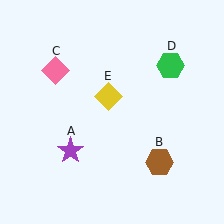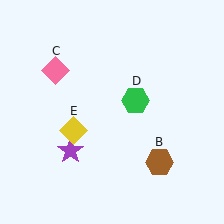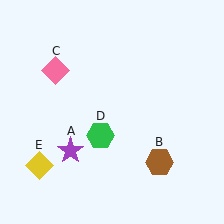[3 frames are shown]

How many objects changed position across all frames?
2 objects changed position: green hexagon (object D), yellow diamond (object E).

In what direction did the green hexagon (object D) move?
The green hexagon (object D) moved down and to the left.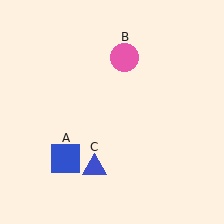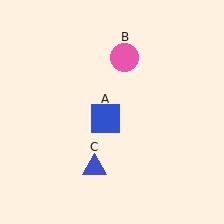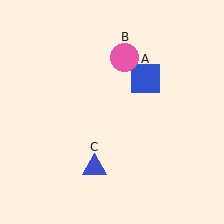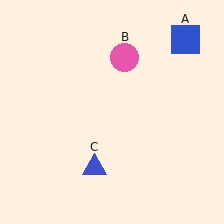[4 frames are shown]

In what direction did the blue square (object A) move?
The blue square (object A) moved up and to the right.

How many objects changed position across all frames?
1 object changed position: blue square (object A).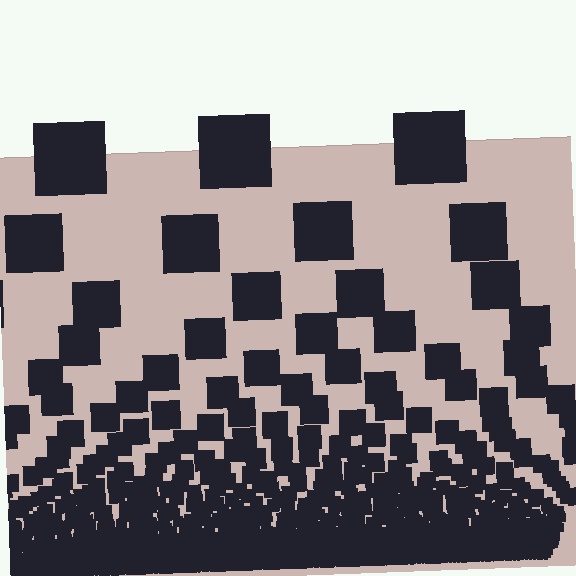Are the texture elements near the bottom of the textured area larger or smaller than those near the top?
Smaller. The gradient is inverted — elements near the bottom are smaller and denser.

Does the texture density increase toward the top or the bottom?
Density increases toward the bottom.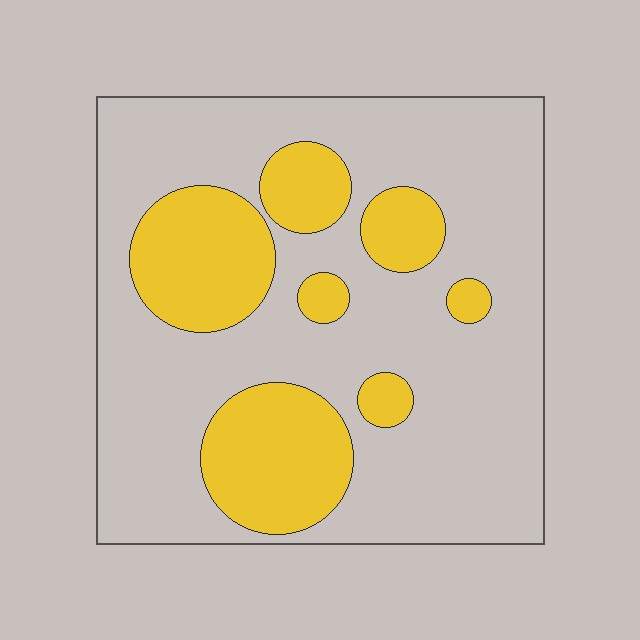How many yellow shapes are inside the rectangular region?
7.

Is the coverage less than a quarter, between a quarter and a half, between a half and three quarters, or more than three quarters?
Between a quarter and a half.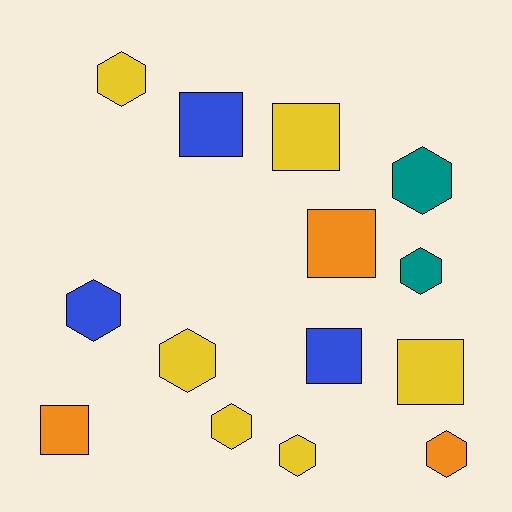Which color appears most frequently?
Yellow, with 6 objects.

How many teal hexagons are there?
There are 2 teal hexagons.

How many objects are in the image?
There are 14 objects.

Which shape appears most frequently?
Hexagon, with 8 objects.